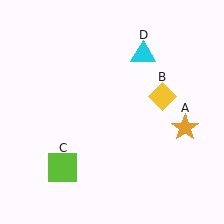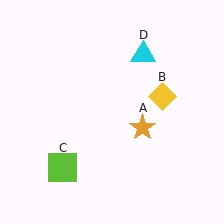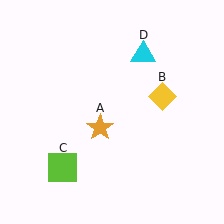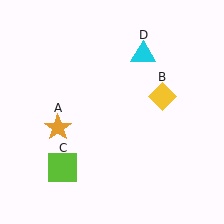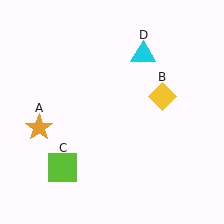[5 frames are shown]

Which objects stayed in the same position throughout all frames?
Yellow diamond (object B) and lime square (object C) and cyan triangle (object D) remained stationary.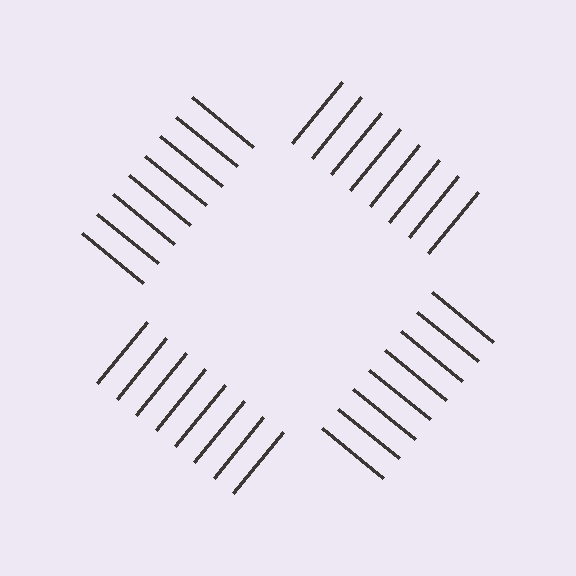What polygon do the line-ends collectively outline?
An illusory square — the line segments terminate on its edges but no continuous stroke is drawn.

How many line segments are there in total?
32 — 8 along each of the 4 edges.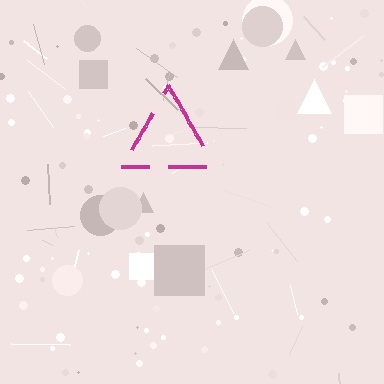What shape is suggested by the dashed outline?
The dashed outline suggests a triangle.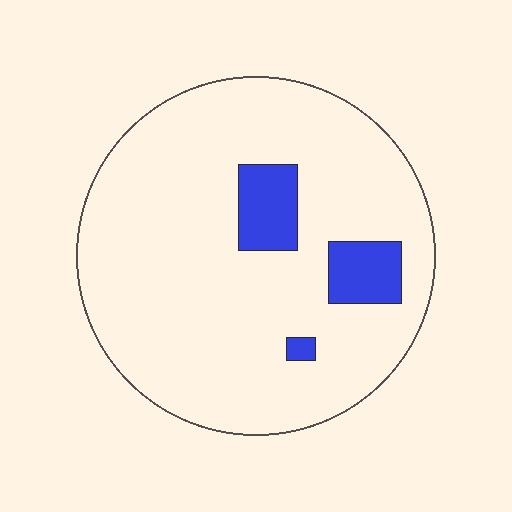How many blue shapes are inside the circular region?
3.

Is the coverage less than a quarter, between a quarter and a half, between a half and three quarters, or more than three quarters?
Less than a quarter.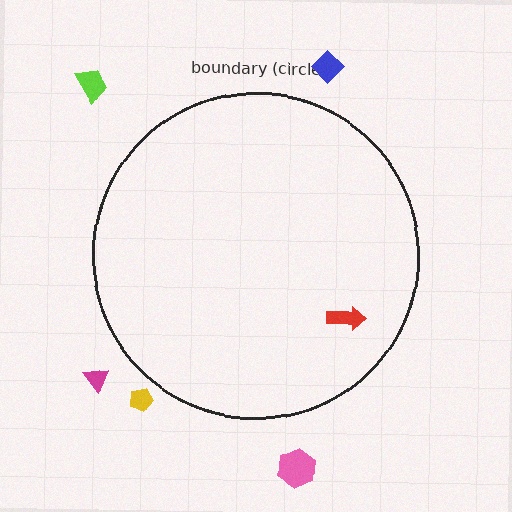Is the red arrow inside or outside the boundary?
Inside.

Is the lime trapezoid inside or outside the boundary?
Outside.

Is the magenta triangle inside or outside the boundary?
Outside.